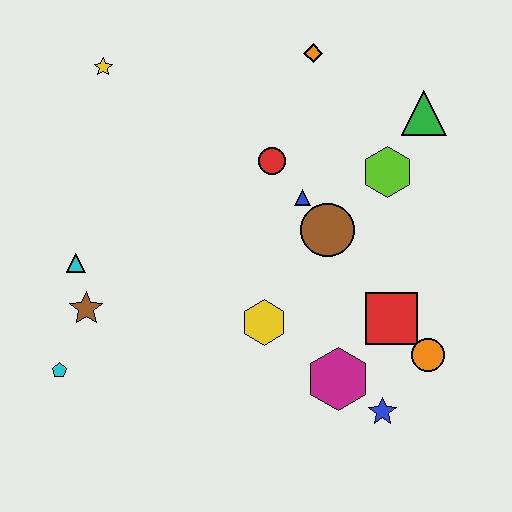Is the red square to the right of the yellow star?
Yes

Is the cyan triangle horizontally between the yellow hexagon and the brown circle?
No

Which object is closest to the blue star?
The magenta hexagon is closest to the blue star.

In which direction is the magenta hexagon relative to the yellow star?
The magenta hexagon is below the yellow star.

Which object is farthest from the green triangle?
The cyan pentagon is farthest from the green triangle.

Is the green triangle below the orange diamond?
Yes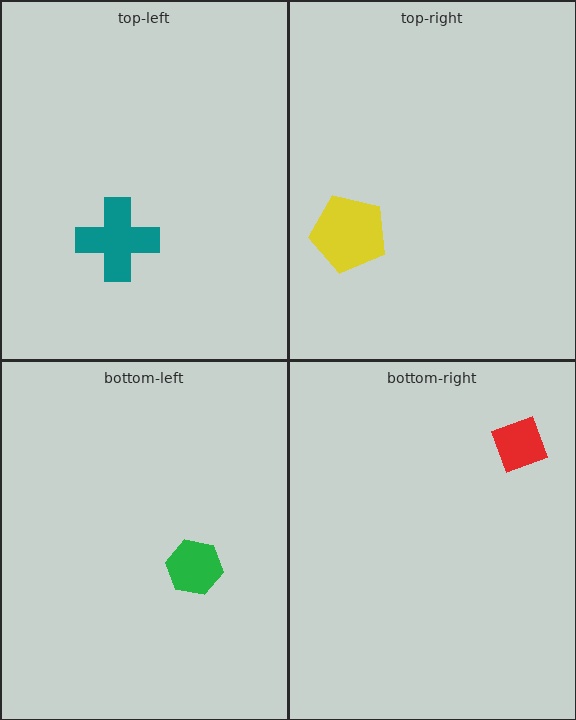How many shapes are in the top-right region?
1.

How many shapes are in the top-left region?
1.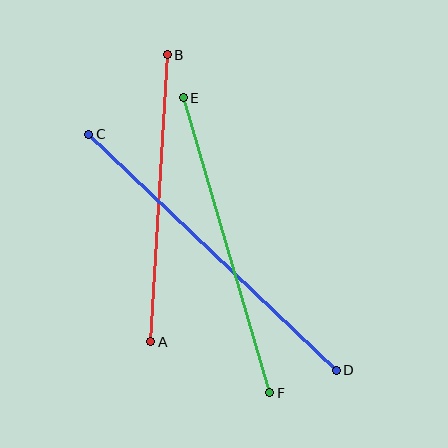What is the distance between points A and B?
The distance is approximately 288 pixels.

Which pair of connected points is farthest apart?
Points C and D are farthest apart.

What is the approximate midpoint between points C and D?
The midpoint is at approximately (213, 252) pixels.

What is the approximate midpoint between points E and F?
The midpoint is at approximately (226, 245) pixels.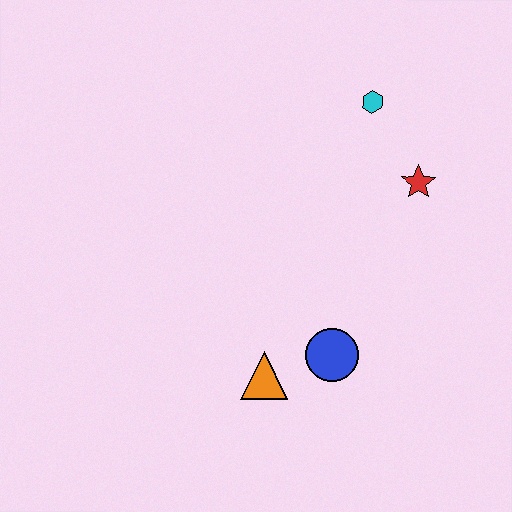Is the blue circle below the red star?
Yes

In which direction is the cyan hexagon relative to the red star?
The cyan hexagon is above the red star.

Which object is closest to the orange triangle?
The blue circle is closest to the orange triangle.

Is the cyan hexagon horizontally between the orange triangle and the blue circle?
No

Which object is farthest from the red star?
The orange triangle is farthest from the red star.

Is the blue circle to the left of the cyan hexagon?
Yes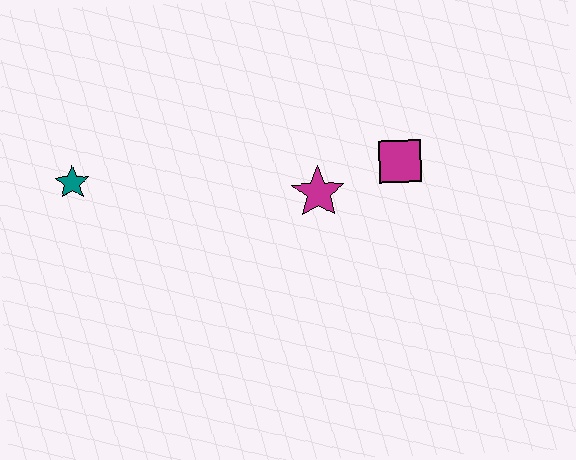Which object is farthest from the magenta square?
The teal star is farthest from the magenta square.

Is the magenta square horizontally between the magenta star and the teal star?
No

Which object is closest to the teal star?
The magenta star is closest to the teal star.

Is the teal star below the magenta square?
Yes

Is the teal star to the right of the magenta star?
No